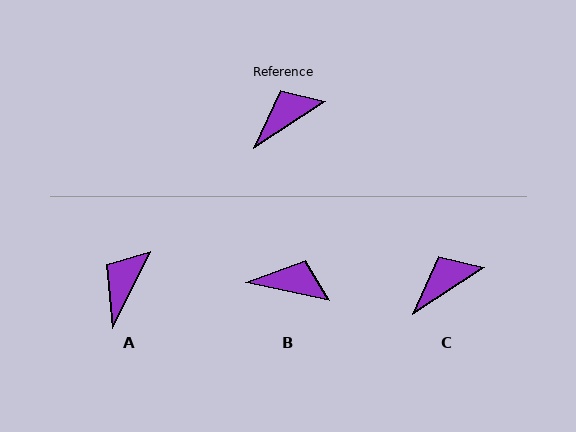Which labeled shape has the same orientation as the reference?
C.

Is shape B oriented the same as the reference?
No, it is off by about 45 degrees.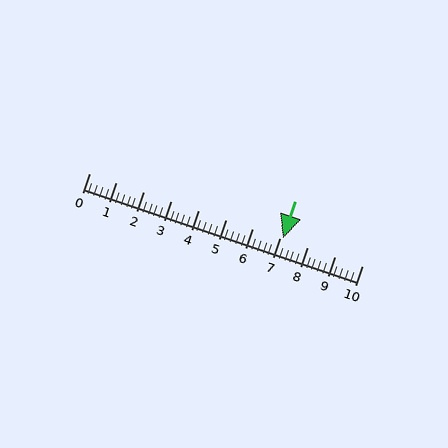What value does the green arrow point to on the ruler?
The green arrow points to approximately 7.1.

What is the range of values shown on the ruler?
The ruler shows values from 0 to 10.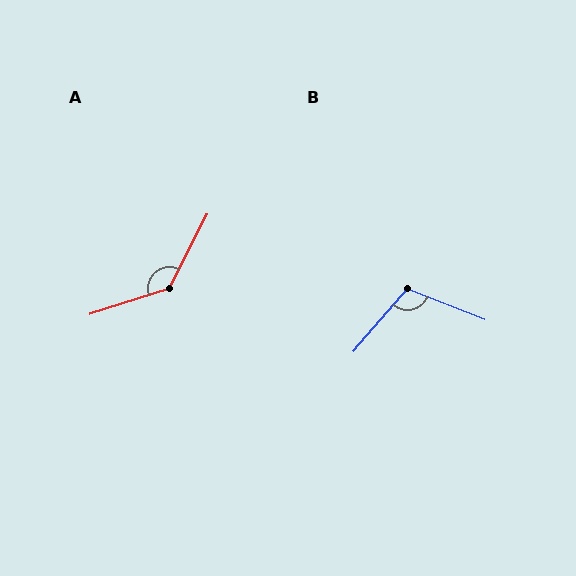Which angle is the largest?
A, at approximately 135 degrees.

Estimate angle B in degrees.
Approximately 109 degrees.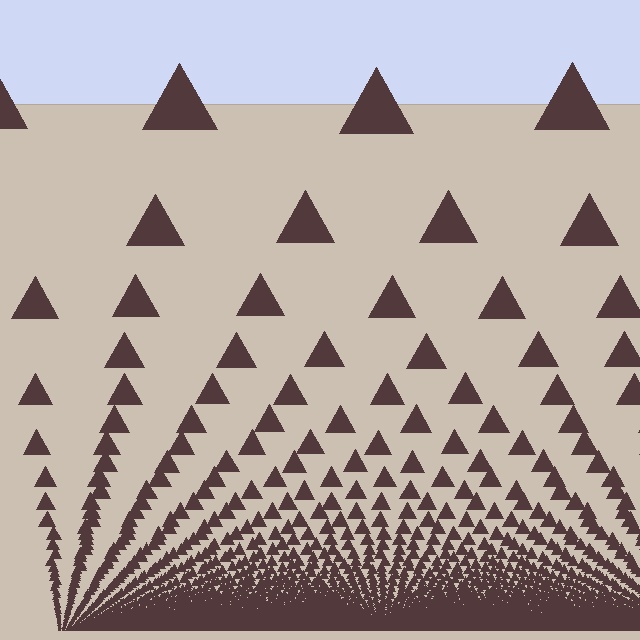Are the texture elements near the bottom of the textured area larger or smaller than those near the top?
Smaller. The gradient is inverted — elements near the bottom are smaller and denser.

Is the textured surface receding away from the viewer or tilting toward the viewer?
The surface appears to tilt toward the viewer. Texture elements get larger and sparser toward the top.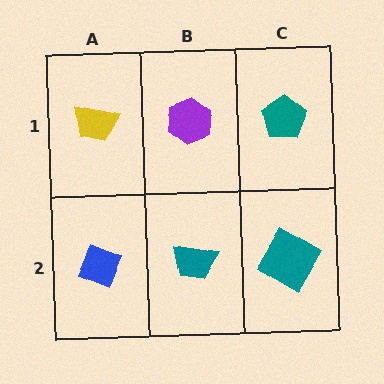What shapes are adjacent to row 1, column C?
A teal diamond (row 2, column C), a purple hexagon (row 1, column B).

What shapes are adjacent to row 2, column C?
A teal pentagon (row 1, column C), a teal trapezoid (row 2, column B).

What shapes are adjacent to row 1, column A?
A blue diamond (row 2, column A), a purple hexagon (row 1, column B).